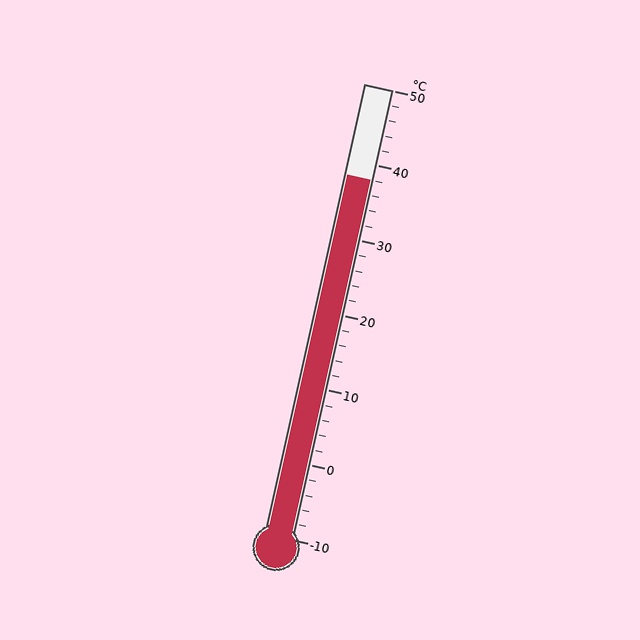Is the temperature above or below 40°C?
The temperature is below 40°C.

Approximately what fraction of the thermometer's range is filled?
The thermometer is filled to approximately 80% of its range.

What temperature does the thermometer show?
The thermometer shows approximately 38°C.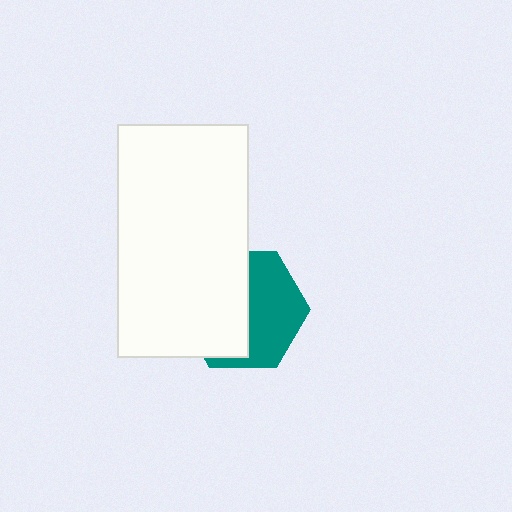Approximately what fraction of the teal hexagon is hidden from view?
Roughly 52% of the teal hexagon is hidden behind the white rectangle.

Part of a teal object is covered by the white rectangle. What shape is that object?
It is a hexagon.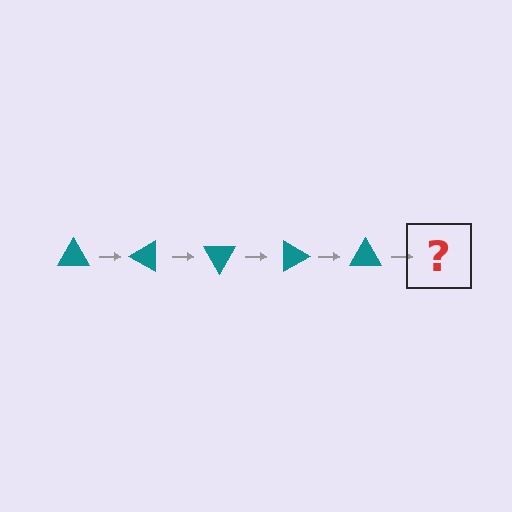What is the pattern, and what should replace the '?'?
The pattern is that the triangle rotates 30 degrees each step. The '?' should be a teal triangle rotated 150 degrees.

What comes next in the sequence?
The next element should be a teal triangle rotated 150 degrees.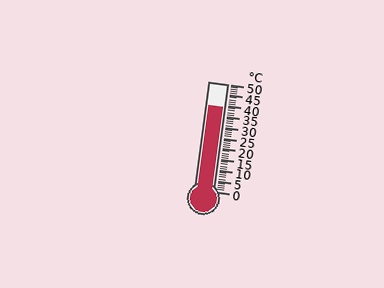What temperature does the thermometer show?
The thermometer shows approximately 39°C.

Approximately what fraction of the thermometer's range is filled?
The thermometer is filled to approximately 80% of its range.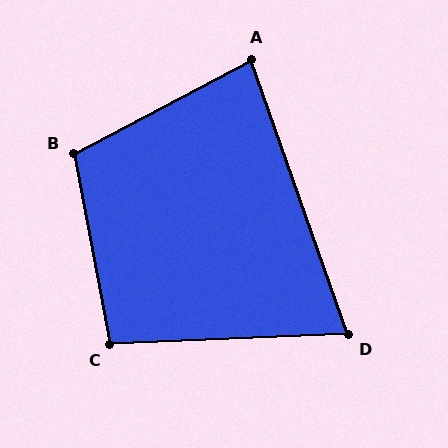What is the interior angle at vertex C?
Approximately 98 degrees (obtuse).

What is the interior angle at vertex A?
Approximately 82 degrees (acute).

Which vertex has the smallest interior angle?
D, at approximately 73 degrees.